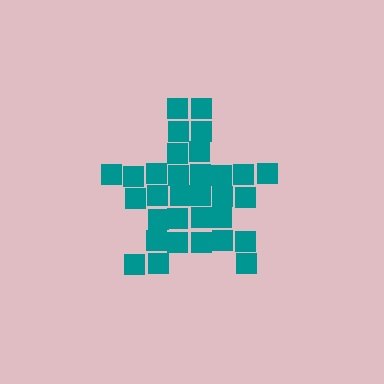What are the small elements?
The small elements are squares.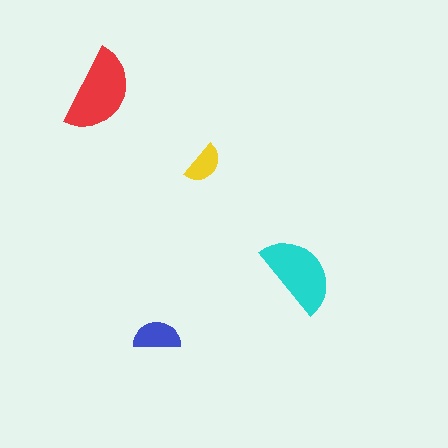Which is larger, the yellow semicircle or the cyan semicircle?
The cyan one.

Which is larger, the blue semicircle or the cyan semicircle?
The cyan one.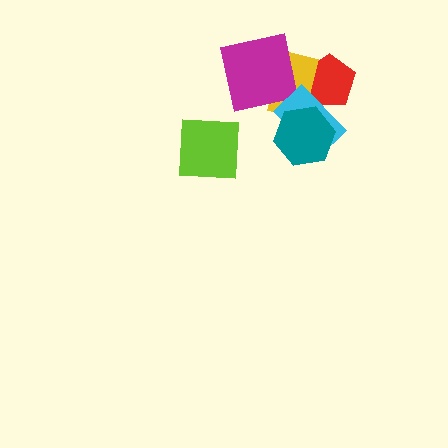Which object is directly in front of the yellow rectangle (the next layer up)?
The magenta square is directly in front of the yellow rectangle.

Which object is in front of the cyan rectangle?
The teal hexagon is in front of the cyan rectangle.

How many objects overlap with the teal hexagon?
2 objects overlap with the teal hexagon.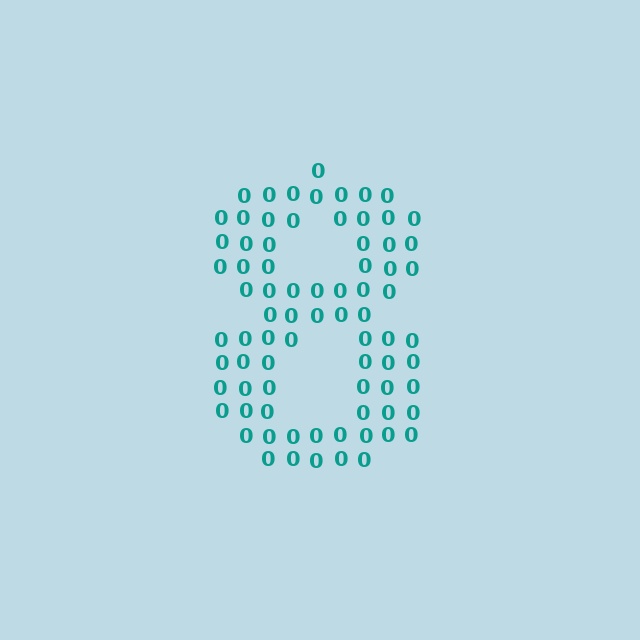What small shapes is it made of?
It is made of small digit 0's.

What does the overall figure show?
The overall figure shows the digit 8.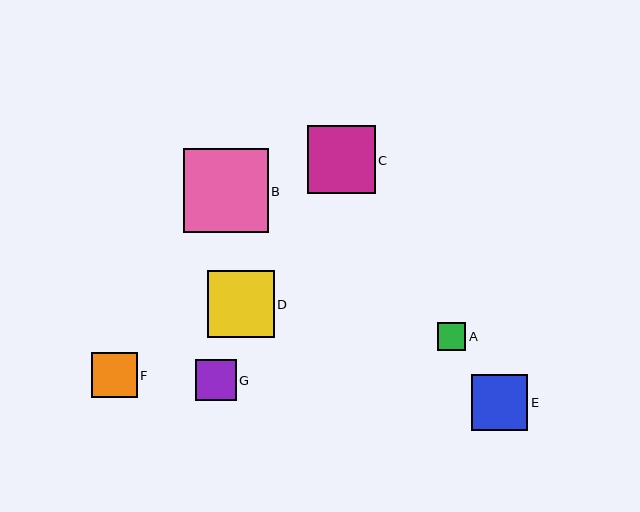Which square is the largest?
Square B is the largest with a size of approximately 84 pixels.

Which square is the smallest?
Square A is the smallest with a size of approximately 28 pixels.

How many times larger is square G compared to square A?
Square G is approximately 1.5 times the size of square A.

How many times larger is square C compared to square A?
Square C is approximately 2.4 times the size of square A.